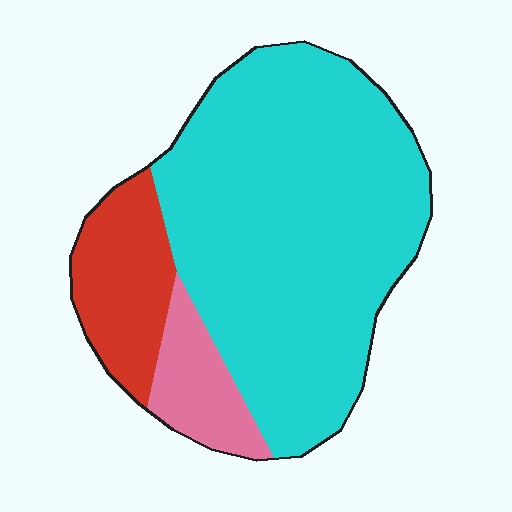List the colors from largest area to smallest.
From largest to smallest: cyan, red, pink.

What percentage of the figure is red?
Red covers roughly 15% of the figure.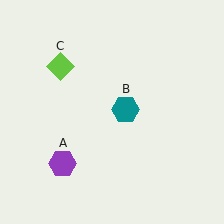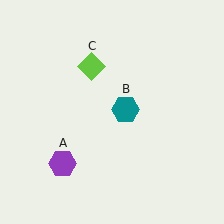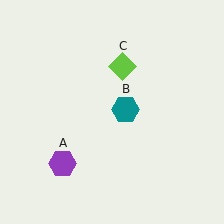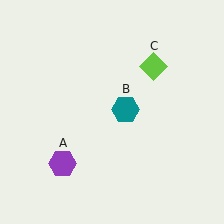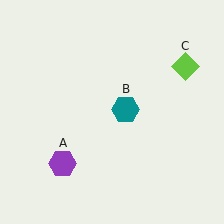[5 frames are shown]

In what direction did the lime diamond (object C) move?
The lime diamond (object C) moved right.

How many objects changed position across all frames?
1 object changed position: lime diamond (object C).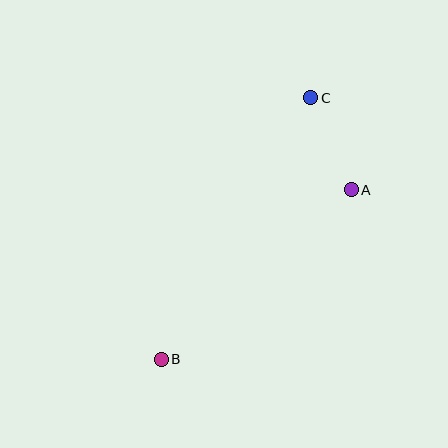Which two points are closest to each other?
Points A and C are closest to each other.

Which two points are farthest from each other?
Points B and C are farthest from each other.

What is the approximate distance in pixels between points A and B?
The distance between A and B is approximately 255 pixels.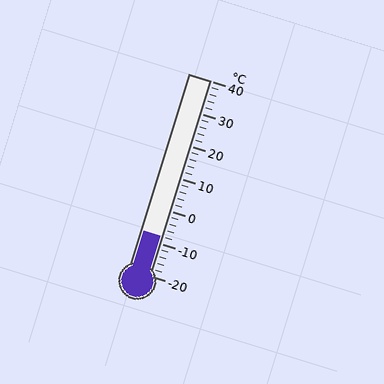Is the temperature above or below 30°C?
The temperature is below 30°C.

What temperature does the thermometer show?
The thermometer shows approximately -8°C.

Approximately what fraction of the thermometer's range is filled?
The thermometer is filled to approximately 20% of its range.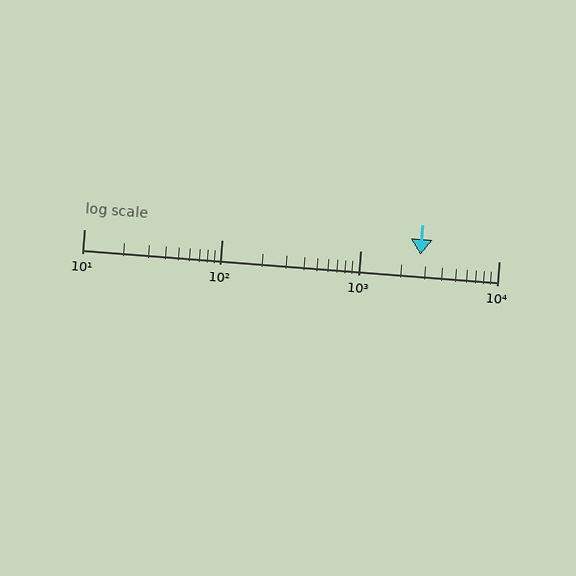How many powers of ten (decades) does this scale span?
The scale spans 3 decades, from 10 to 10000.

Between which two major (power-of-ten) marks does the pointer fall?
The pointer is between 1000 and 10000.